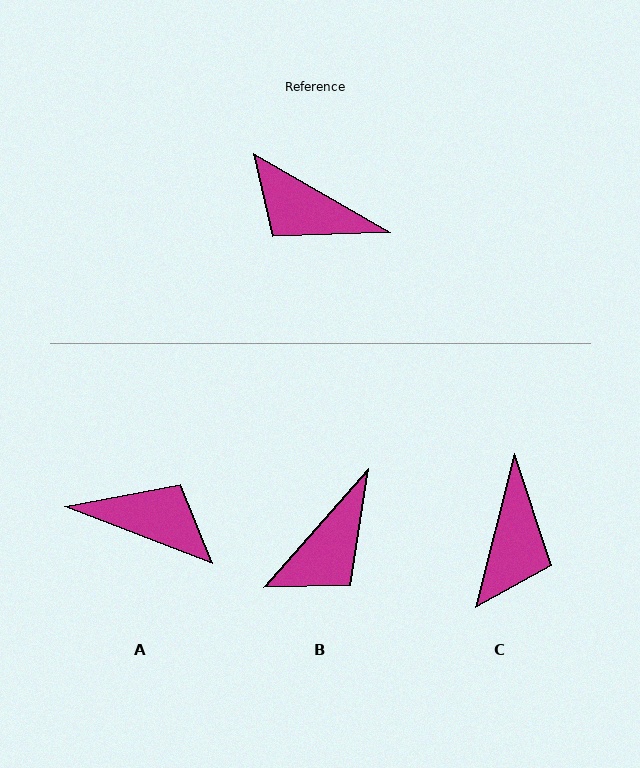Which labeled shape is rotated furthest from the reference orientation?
A, about 171 degrees away.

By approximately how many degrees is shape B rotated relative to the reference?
Approximately 79 degrees counter-clockwise.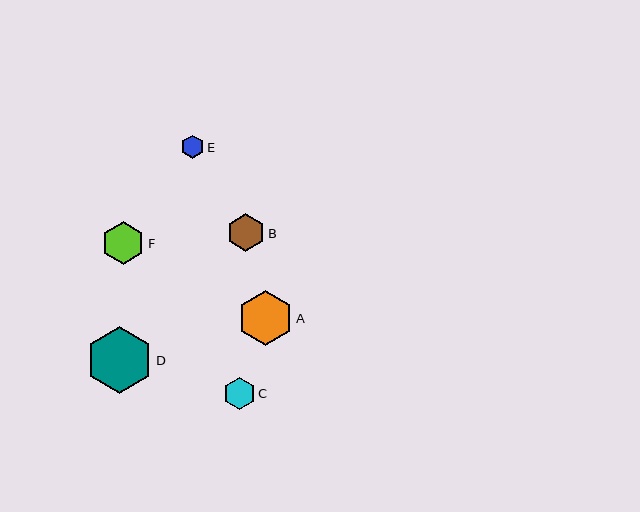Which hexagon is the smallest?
Hexagon E is the smallest with a size of approximately 23 pixels.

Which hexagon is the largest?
Hexagon D is the largest with a size of approximately 66 pixels.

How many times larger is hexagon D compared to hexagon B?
Hexagon D is approximately 1.8 times the size of hexagon B.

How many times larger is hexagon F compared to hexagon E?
Hexagon F is approximately 1.9 times the size of hexagon E.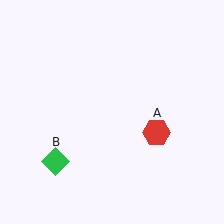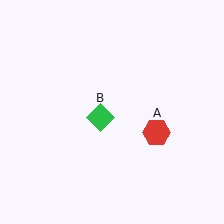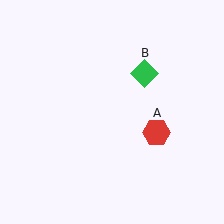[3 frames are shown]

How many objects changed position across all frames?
1 object changed position: green diamond (object B).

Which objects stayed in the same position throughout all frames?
Red hexagon (object A) remained stationary.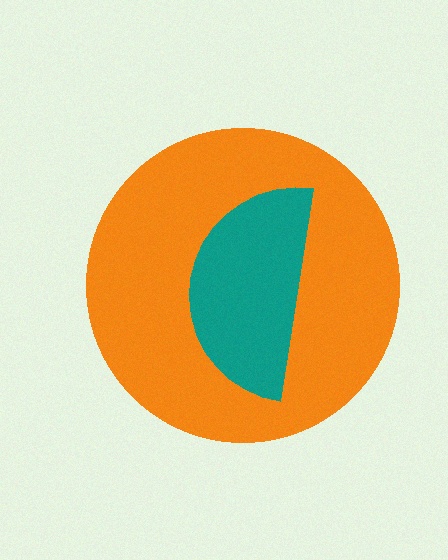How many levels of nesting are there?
2.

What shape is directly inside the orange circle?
The teal semicircle.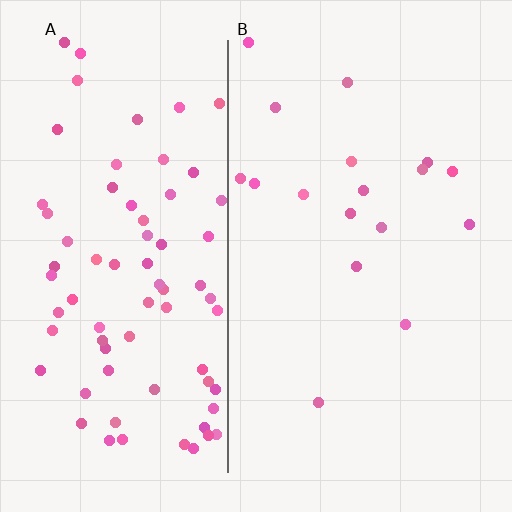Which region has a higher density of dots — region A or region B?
A (the left).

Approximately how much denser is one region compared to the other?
Approximately 4.4× — region A over region B.